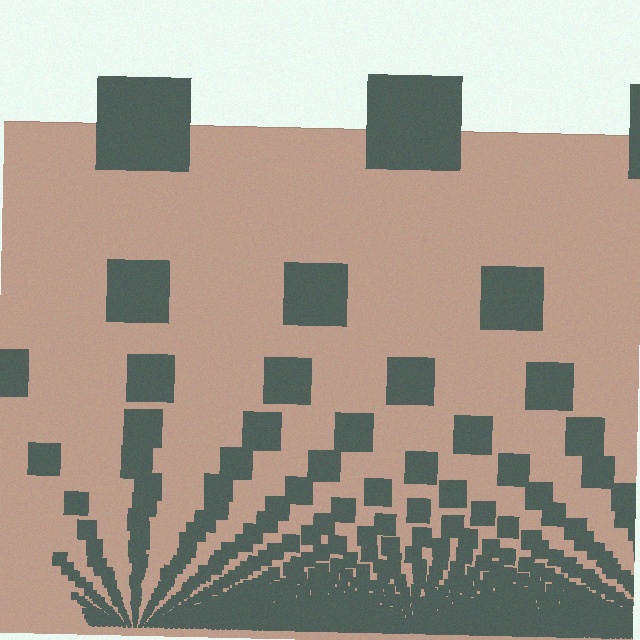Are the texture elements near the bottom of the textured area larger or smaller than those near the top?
Smaller. The gradient is inverted — elements near the bottom are smaller and denser.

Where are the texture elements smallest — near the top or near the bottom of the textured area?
Near the bottom.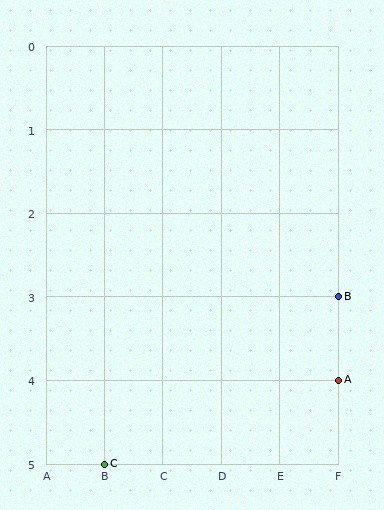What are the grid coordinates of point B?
Point B is at grid coordinates (F, 3).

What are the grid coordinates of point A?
Point A is at grid coordinates (F, 4).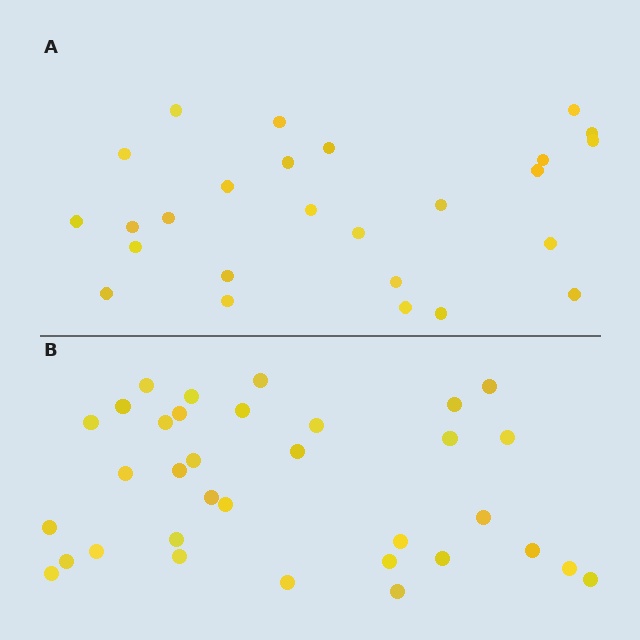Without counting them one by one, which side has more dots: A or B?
Region B (the bottom region) has more dots.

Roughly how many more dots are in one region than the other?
Region B has roughly 8 or so more dots than region A.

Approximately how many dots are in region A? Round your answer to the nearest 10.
About 30 dots. (The exact count is 26, which rounds to 30.)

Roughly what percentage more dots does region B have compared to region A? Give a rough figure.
About 30% more.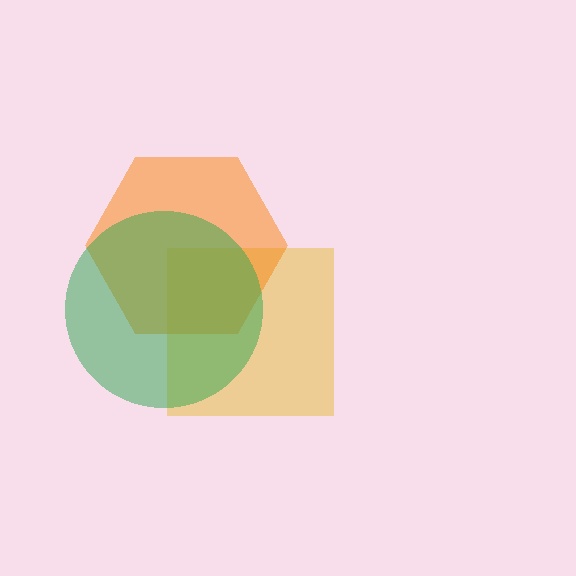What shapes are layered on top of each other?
The layered shapes are: a yellow square, an orange hexagon, a green circle.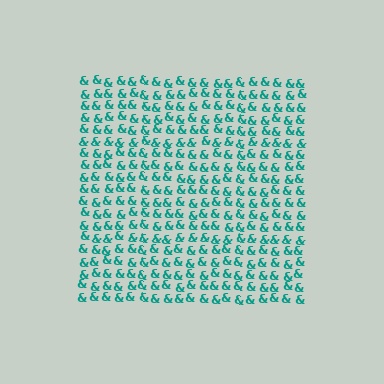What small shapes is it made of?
It is made of small ampersands.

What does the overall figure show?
The overall figure shows a square.